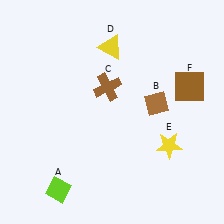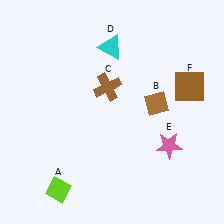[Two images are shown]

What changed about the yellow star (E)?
In Image 1, E is yellow. In Image 2, it changed to pink.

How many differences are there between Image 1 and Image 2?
There are 2 differences between the two images.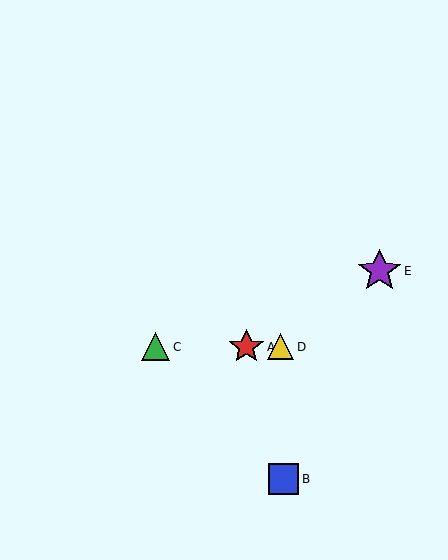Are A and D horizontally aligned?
Yes, both are at y≈347.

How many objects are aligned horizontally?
3 objects (A, C, D) are aligned horizontally.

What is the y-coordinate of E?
Object E is at y≈271.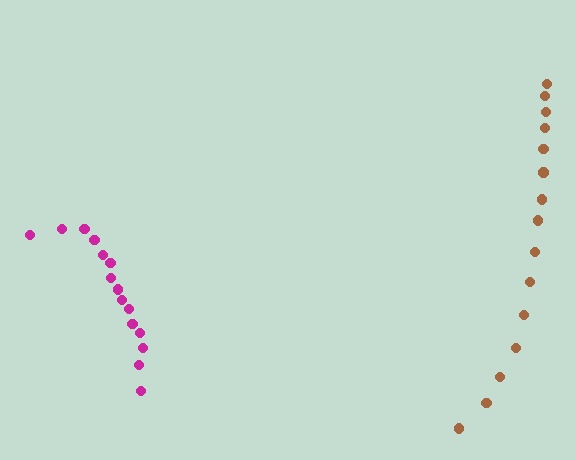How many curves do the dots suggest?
There are 2 distinct paths.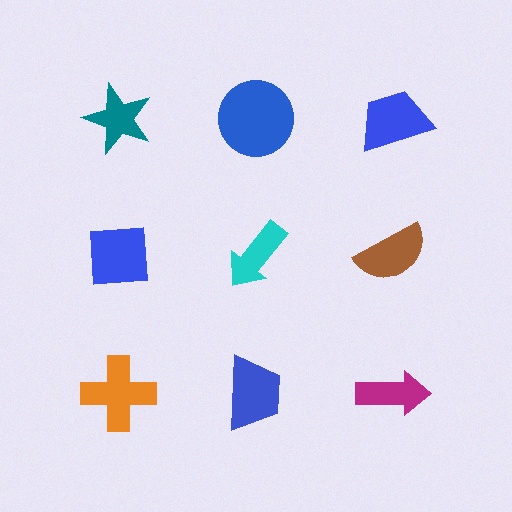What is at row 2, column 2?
A cyan arrow.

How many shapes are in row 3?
3 shapes.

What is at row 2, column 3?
A brown semicircle.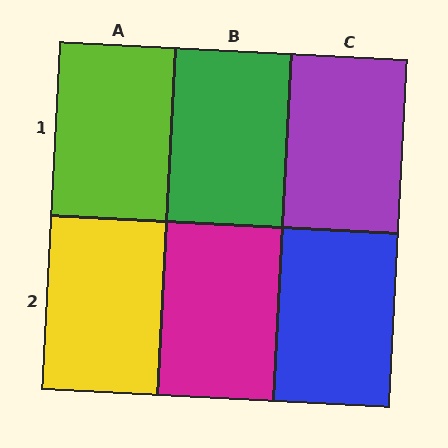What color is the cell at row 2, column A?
Yellow.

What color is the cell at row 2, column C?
Blue.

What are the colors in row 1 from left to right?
Lime, green, purple.